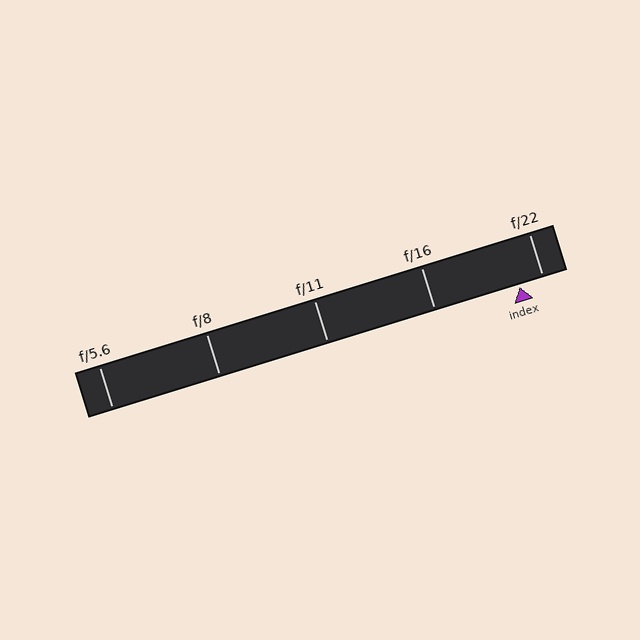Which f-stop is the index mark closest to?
The index mark is closest to f/22.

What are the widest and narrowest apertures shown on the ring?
The widest aperture shown is f/5.6 and the narrowest is f/22.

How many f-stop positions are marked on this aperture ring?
There are 5 f-stop positions marked.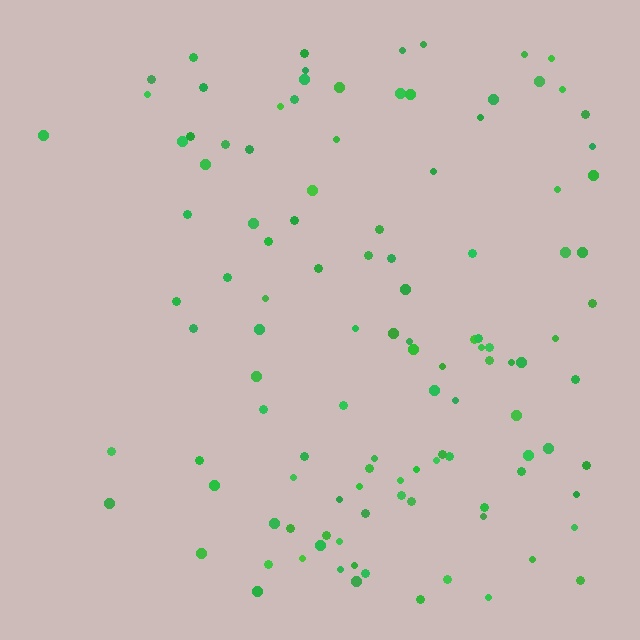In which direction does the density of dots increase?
From left to right, with the right side densest.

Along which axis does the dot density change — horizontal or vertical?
Horizontal.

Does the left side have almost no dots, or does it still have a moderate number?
Still a moderate number, just noticeably fewer than the right.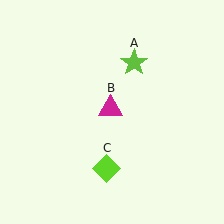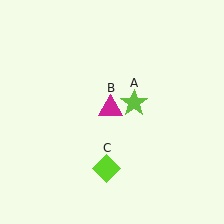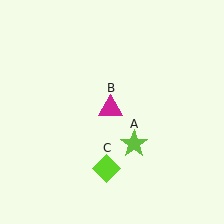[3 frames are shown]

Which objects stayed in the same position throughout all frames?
Magenta triangle (object B) and lime diamond (object C) remained stationary.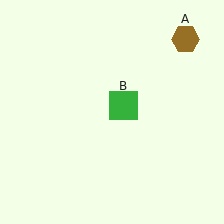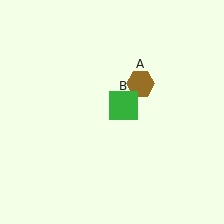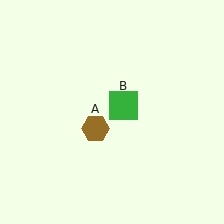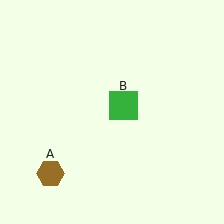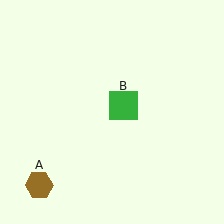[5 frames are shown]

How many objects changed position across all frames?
1 object changed position: brown hexagon (object A).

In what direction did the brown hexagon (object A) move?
The brown hexagon (object A) moved down and to the left.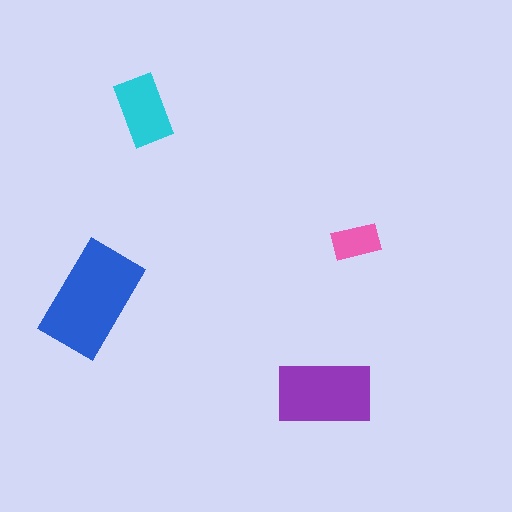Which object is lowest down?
The purple rectangle is bottommost.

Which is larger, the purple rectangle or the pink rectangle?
The purple one.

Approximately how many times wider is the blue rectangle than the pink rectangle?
About 2.5 times wider.